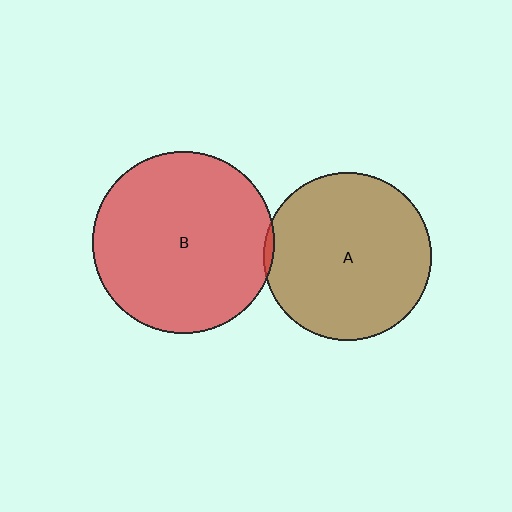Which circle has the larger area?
Circle B (red).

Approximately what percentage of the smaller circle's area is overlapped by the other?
Approximately 5%.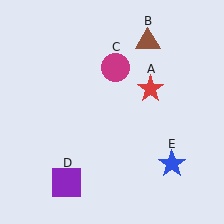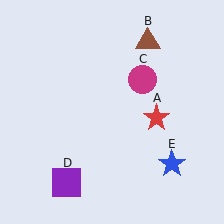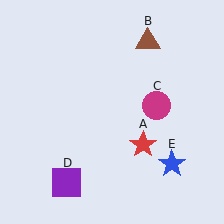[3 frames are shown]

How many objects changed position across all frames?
2 objects changed position: red star (object A), magenta circle (object C).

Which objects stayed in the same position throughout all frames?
Brown triangle (object B) and purple square (object D) and blue star (object E) remained stationary.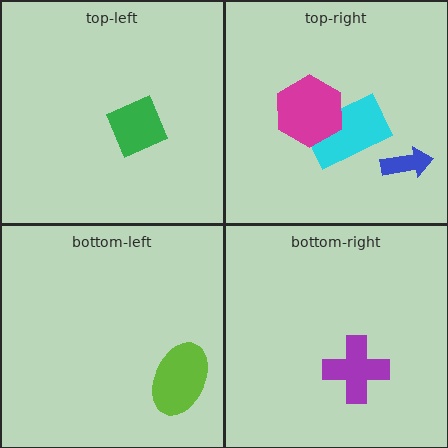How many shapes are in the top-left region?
1.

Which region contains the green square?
The top-left region.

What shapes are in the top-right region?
The cyan rectangle, the magenta hexagon, the blue arrow.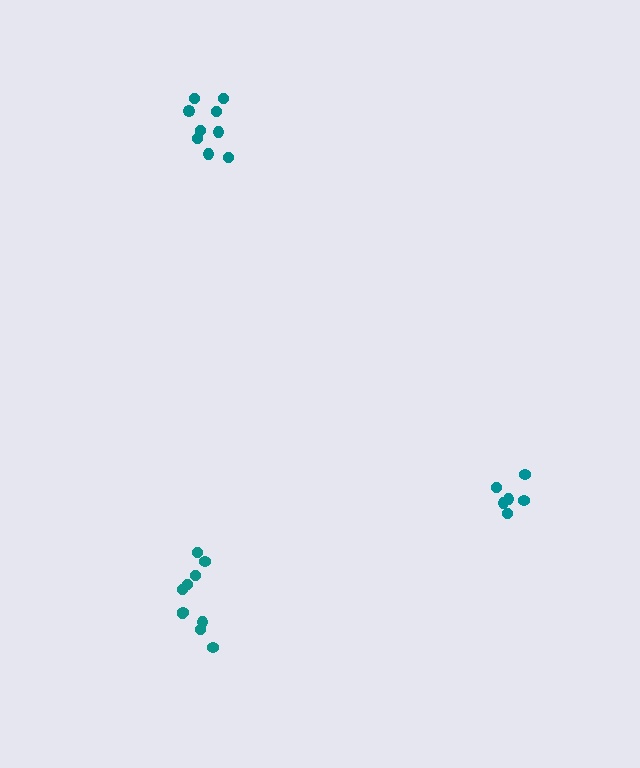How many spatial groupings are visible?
There are 3 spatial groupings.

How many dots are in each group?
Group 1: 6 dots, Group 2: 9 dots, Group 3: 10 dots (25 total).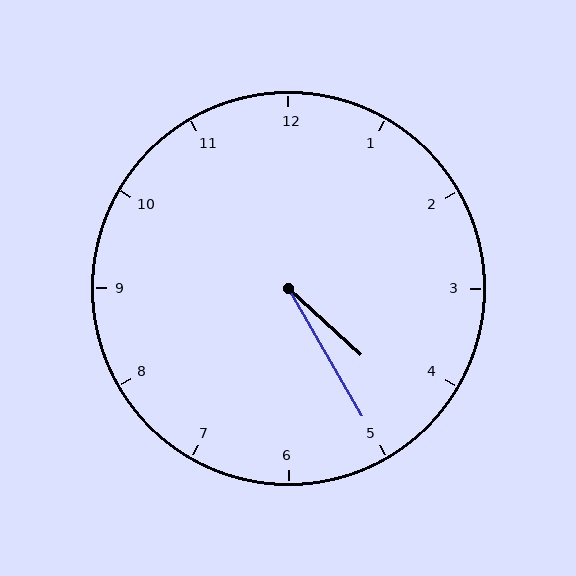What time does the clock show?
4:25.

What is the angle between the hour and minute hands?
Approximately 18 degrees.